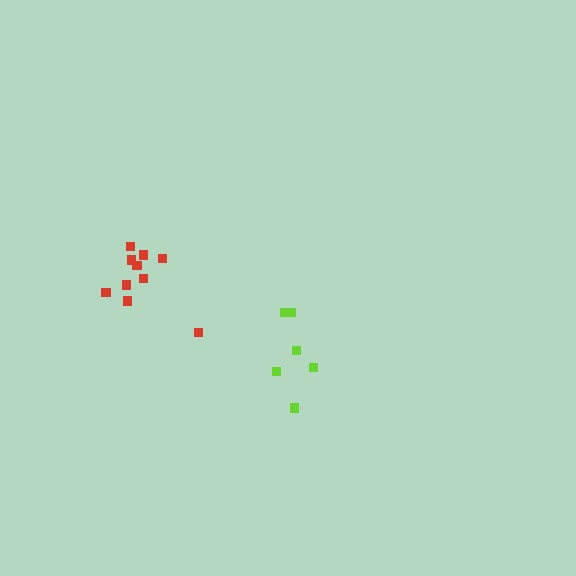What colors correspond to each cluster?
The clusters are colored: red, lime.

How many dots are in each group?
Group 1: 10 dots, Group 2: 6 dots (16 total).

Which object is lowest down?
The lime cluster is bottommost.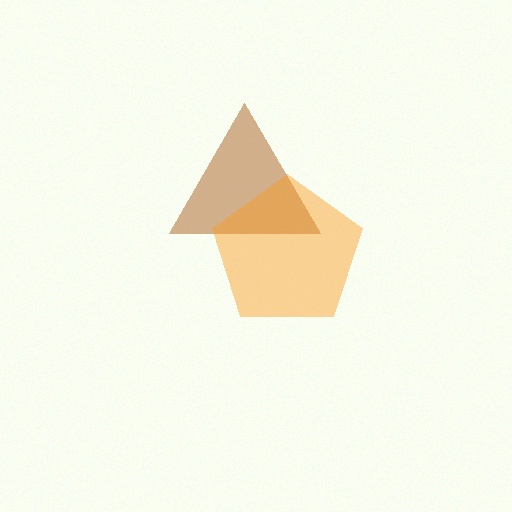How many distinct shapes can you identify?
There are 2 distinct shapes: a brown triangle, an orange pentagon.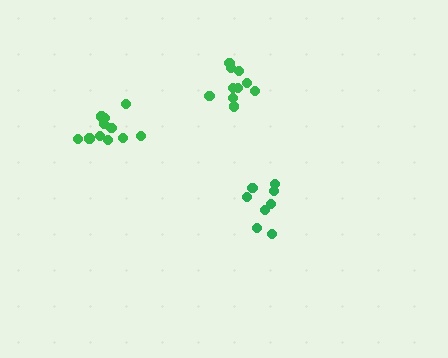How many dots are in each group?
Group 1: 11 dots, Group 2: 8 dots, Group 3: 10 dots (29 total).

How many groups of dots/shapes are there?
There are 3 groups.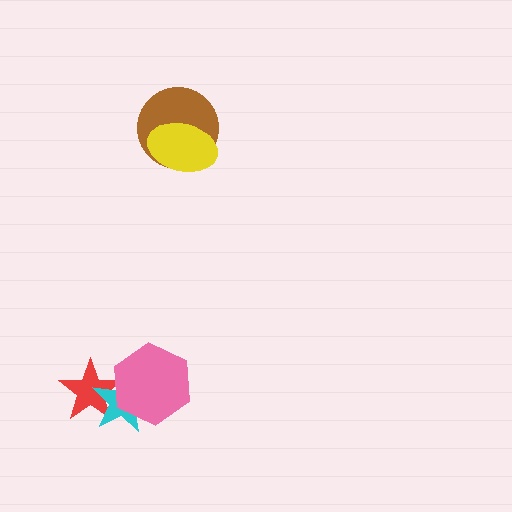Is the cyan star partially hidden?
Yes, it is partially covered by another shape.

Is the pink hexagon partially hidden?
No, no other shape covers it.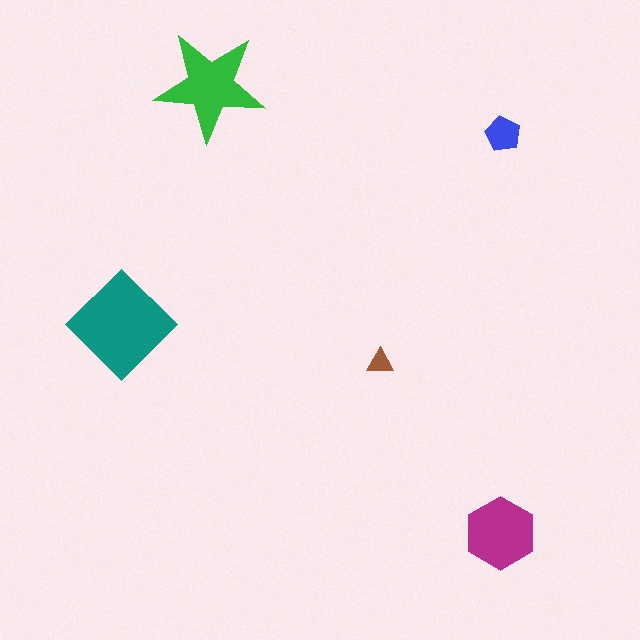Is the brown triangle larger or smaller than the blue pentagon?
Smaller.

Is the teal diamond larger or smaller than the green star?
Larger.